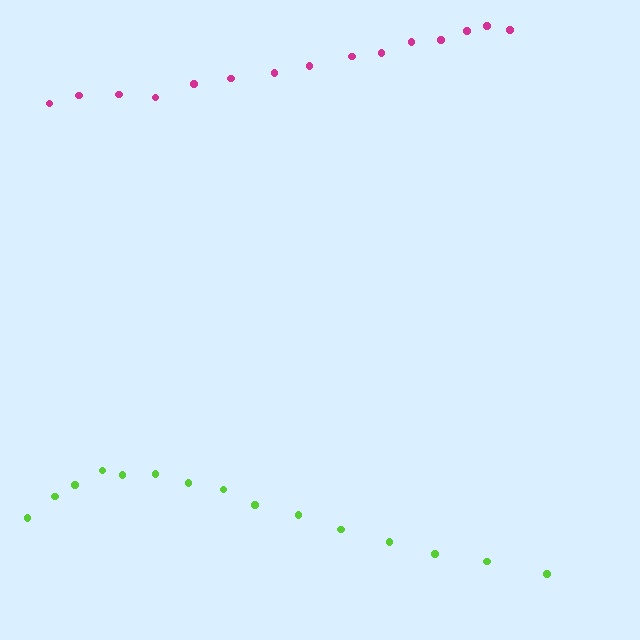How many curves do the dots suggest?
There are 2 distinct paths.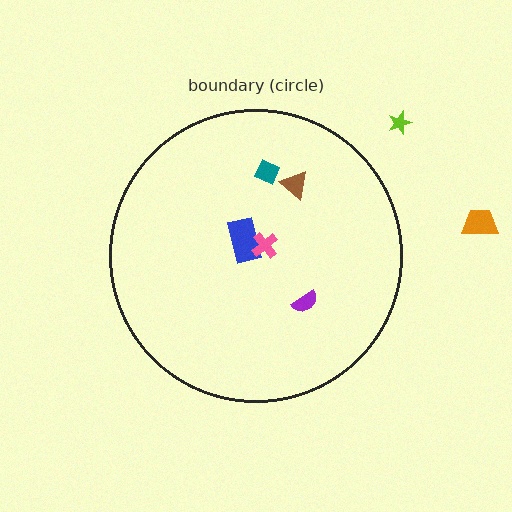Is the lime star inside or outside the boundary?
Outside.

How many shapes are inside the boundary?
5 inside, 2 outside.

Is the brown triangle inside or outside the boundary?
Inside.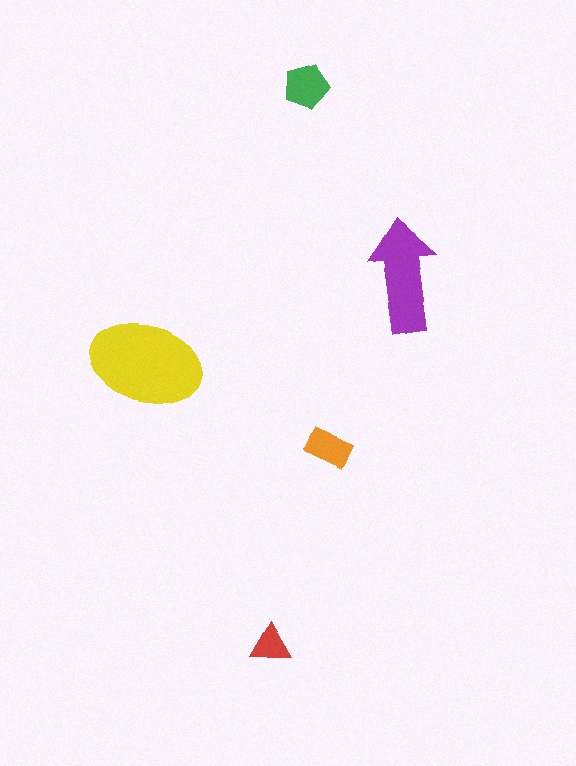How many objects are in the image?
There are 5 objects in the image.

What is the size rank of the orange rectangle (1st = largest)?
4th.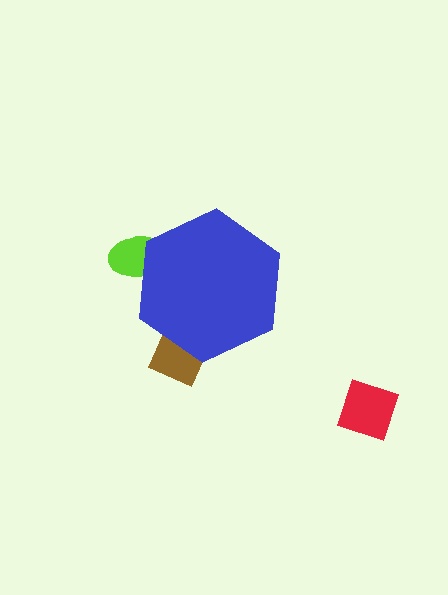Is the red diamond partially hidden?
No, the red diamond is fully visible.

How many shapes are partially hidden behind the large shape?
2 shapes are partially hidden.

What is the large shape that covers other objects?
A blue hexagon.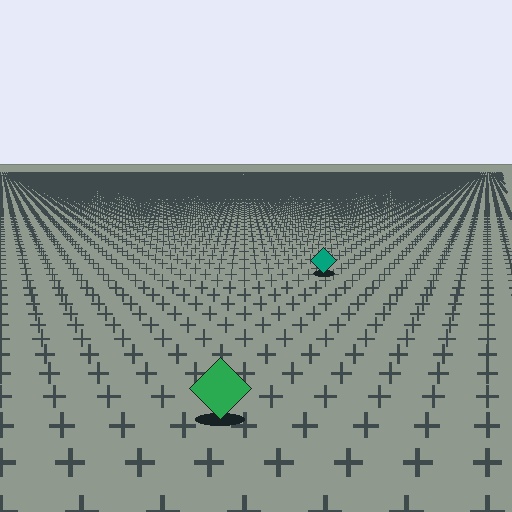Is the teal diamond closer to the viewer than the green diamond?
No. The green diamond is closer — you can tell from the texture gradient: the ground texture is coarser near it.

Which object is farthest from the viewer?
The teal diamond is farthest from the viewer. It appears smaller and the ground texture around it is denser.